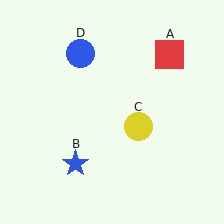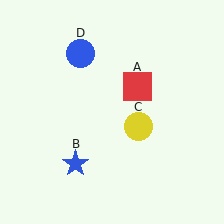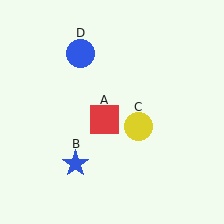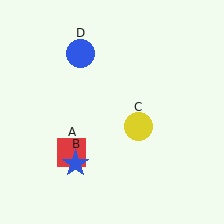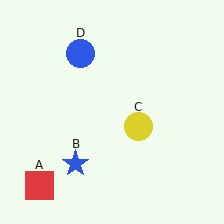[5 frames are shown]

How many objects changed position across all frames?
1 object changed position: red square (object A).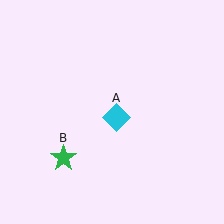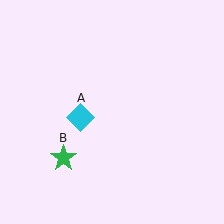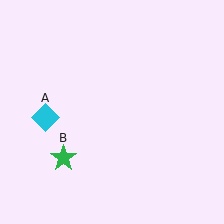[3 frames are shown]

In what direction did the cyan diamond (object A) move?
The cyan diamond (object A) moved left.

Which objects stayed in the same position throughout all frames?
Green star (object B) remained stationary.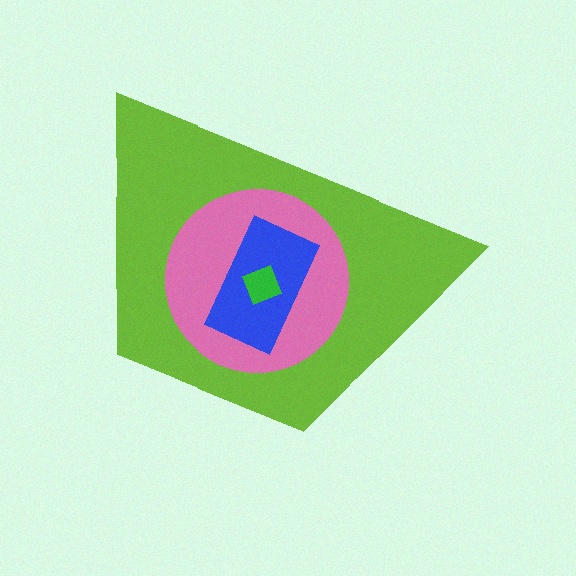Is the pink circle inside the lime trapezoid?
Yes.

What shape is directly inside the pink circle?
The blue rectangle.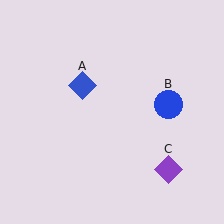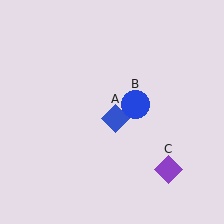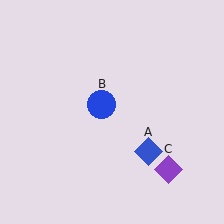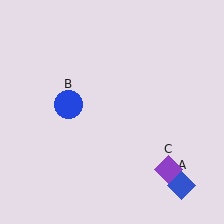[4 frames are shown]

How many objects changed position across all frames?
2 objects changed position: blue diamond (object A), blue circle (object B).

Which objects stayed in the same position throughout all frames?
Purple diamond (object C) remained stationary.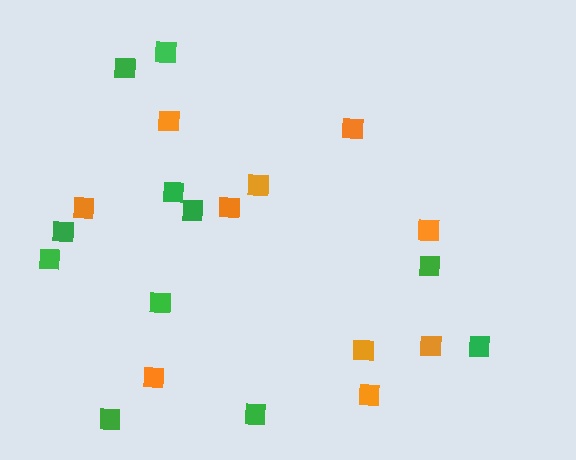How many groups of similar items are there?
There are 2 groups: one group of green squares (11) and one group of orange squares (10).